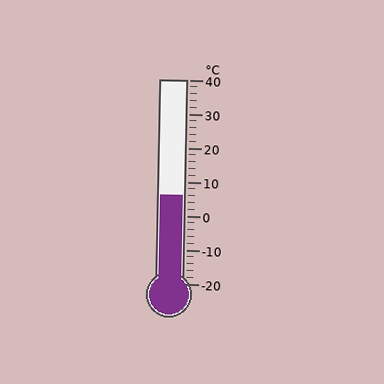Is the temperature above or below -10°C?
The temperature is above -10°C.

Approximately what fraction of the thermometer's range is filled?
The thermometer is filled to approximately 45% of its range.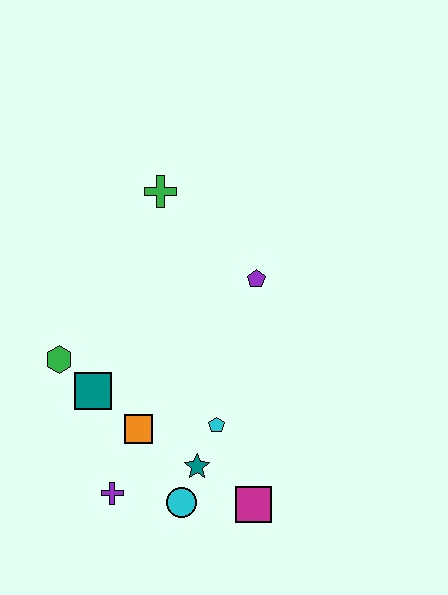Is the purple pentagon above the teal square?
Yes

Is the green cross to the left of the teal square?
No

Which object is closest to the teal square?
The green hexagon is closest to the teal square.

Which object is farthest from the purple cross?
The green cross is farthest from the purple cross.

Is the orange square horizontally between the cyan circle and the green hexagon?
Yes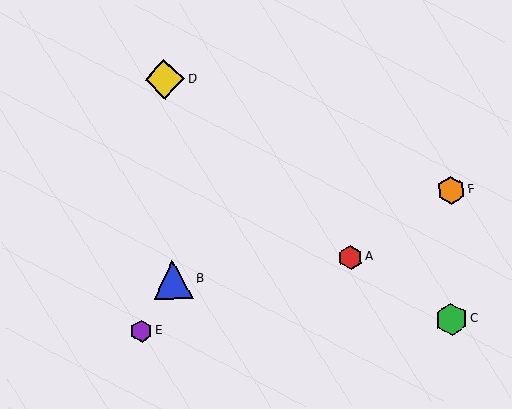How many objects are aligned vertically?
2 objects (B, D) are aligned vertically.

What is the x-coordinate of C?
Object C is at x≈451.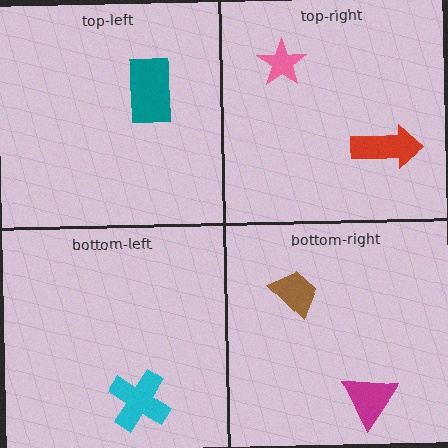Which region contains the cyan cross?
The bottom-left region.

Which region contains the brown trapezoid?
The bottom-right region.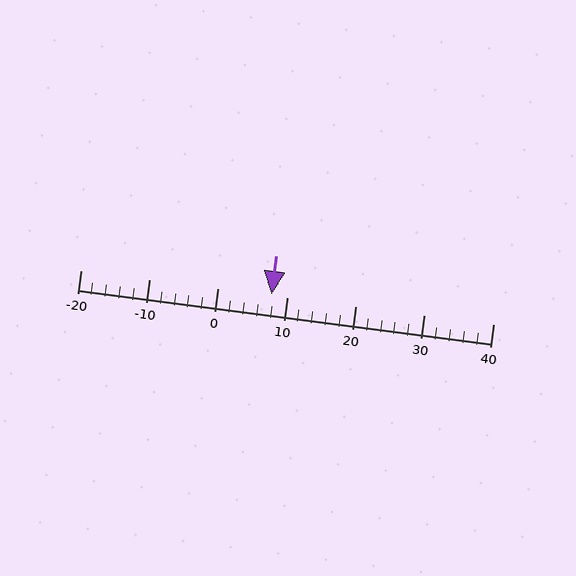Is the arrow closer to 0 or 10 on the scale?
The arrow is closer to 10.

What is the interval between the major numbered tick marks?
The major tick marks are spaced 10 units apart.